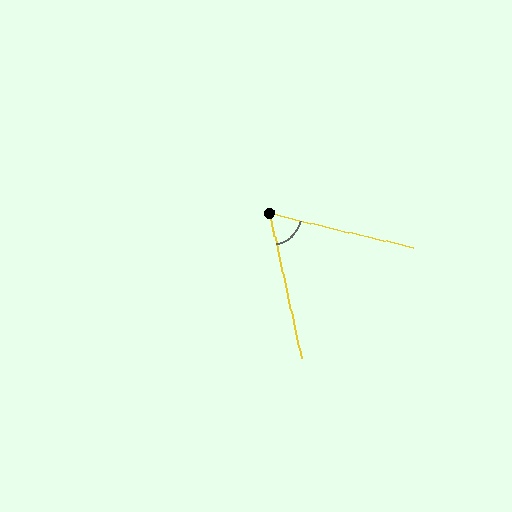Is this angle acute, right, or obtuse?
It is acute.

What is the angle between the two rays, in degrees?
Approximately 64 degrees.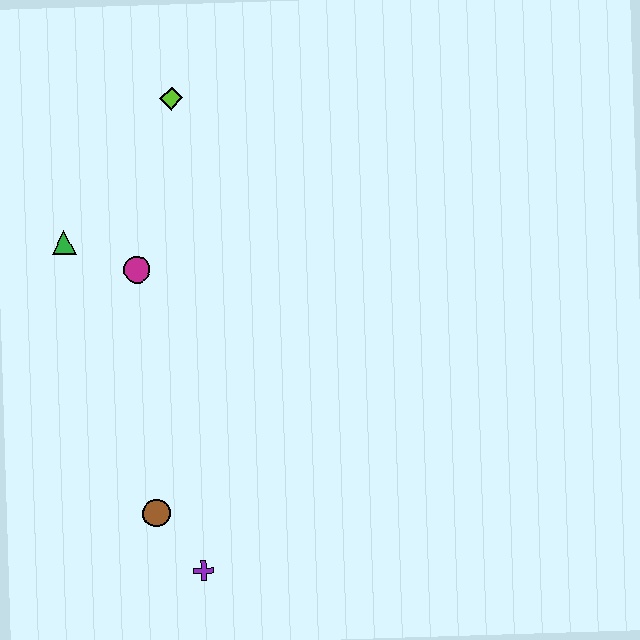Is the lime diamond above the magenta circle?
Yes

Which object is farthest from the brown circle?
The lime diamond is farthest from the brown circle.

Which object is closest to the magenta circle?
The green triangle is closest to the magenta circle.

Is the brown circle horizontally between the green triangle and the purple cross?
Yes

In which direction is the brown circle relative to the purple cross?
The brown circle is above the purple cross.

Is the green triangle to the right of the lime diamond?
No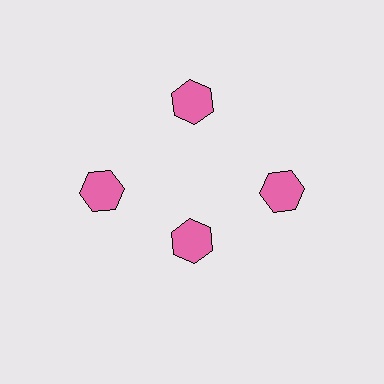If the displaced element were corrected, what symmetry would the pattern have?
It would have 4-fold rotational symmetry — the pattern would map onto itself every 90 degrees.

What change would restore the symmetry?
The symmetry would be restored by moving it outward, back onto the ring so that all 4 hexagons sit at equal angles and equal distance from the center.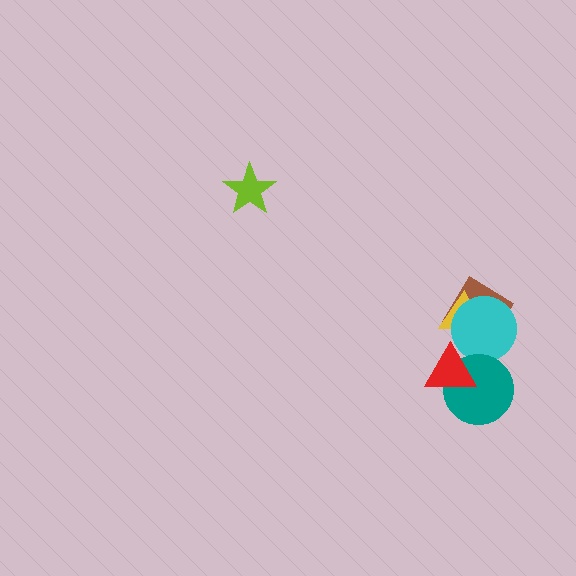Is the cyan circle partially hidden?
Yes, it is partially covered by another shape.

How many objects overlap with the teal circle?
1 object overlaps with the teal circle.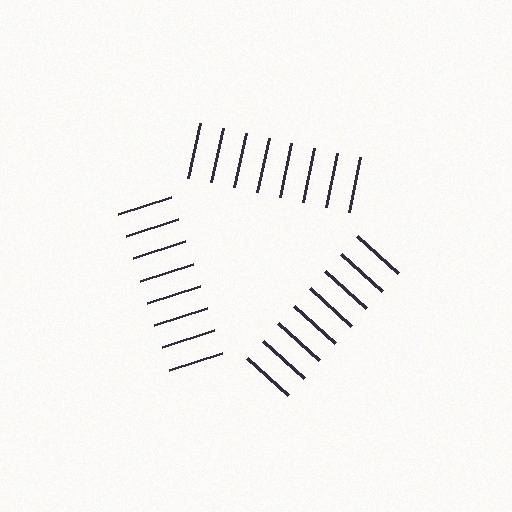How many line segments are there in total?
24 — 8 along each of the 3 edges.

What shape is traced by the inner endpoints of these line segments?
An illusory triangle — the line segments terminate on its edges but no continuous stroke is drawn.